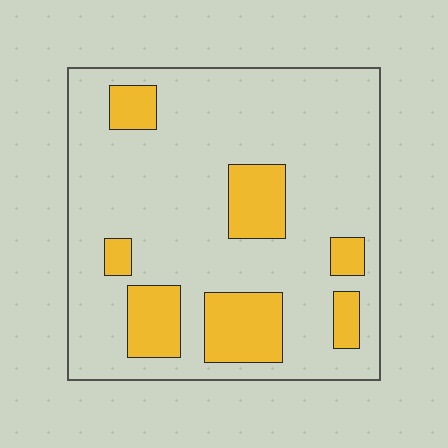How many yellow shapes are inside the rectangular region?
7.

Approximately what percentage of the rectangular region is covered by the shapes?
Approximately 20%.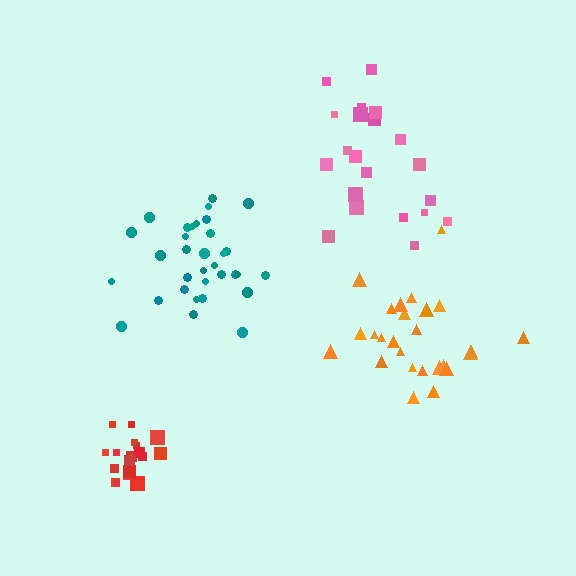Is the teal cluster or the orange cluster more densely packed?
Teal.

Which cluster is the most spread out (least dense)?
Pink.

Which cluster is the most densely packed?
Red.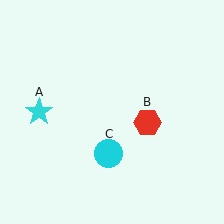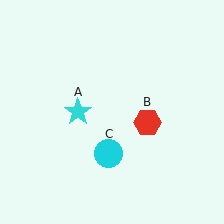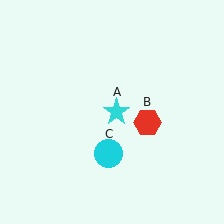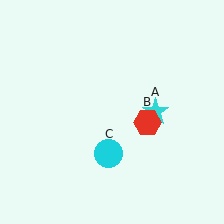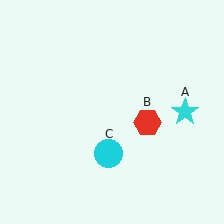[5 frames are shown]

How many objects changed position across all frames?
1 object changed position: cyan star (object A).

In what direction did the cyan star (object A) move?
The cyan star (object A) moved right.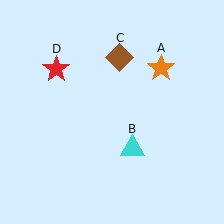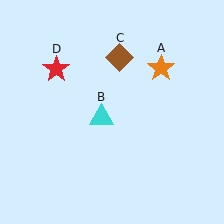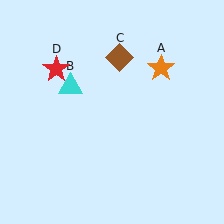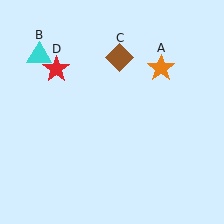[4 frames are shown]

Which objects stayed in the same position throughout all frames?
Orange star (object A) and brown diamond (object C) and red star (object D) remained stationary.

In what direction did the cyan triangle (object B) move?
The cyan triangle (object B) moved up and to the left.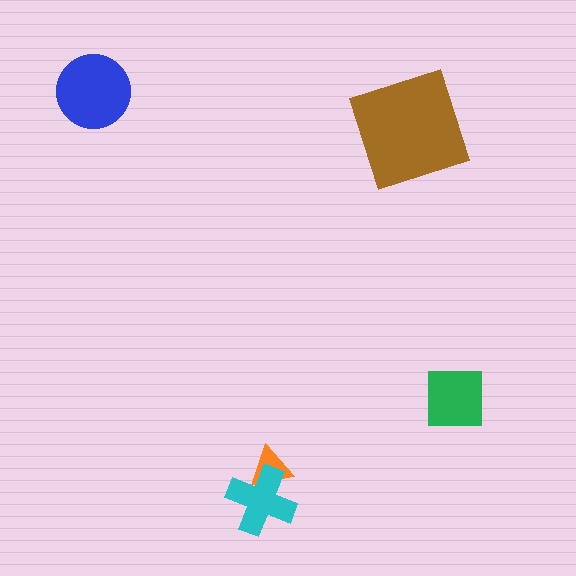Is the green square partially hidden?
No, no other shape covers it.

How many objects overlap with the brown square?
0 objects overlap with the brown square.